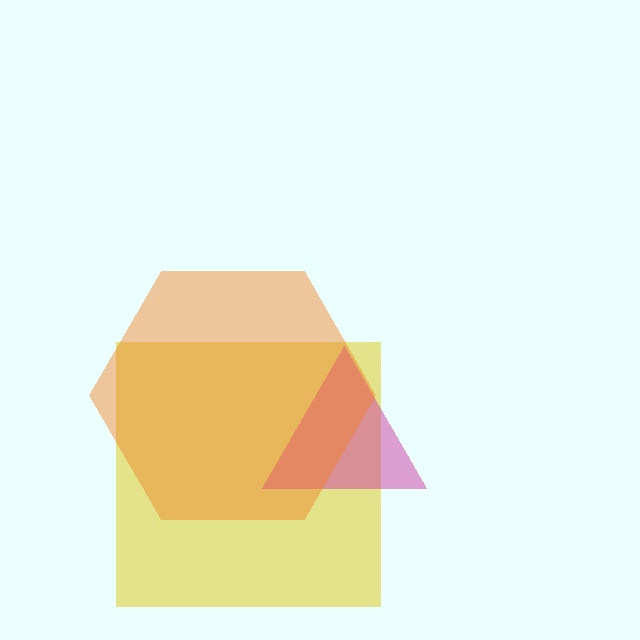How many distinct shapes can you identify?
There are 3 distinct shapes: a yellow square, a magenta triangle, an orange hexagon.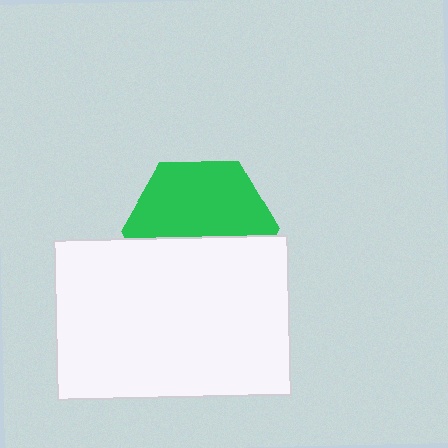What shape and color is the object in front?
The object in front is a white rectangle.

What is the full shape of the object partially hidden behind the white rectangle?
The partially hidden object is a green hexagon.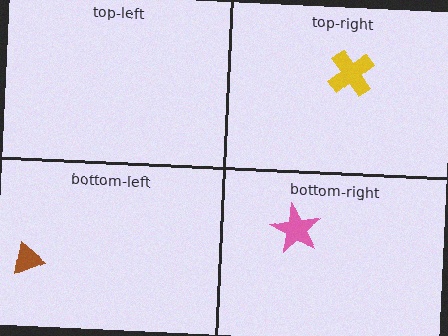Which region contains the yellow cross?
The top-right region.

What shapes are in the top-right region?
The yellow cross.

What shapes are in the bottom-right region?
The pink star.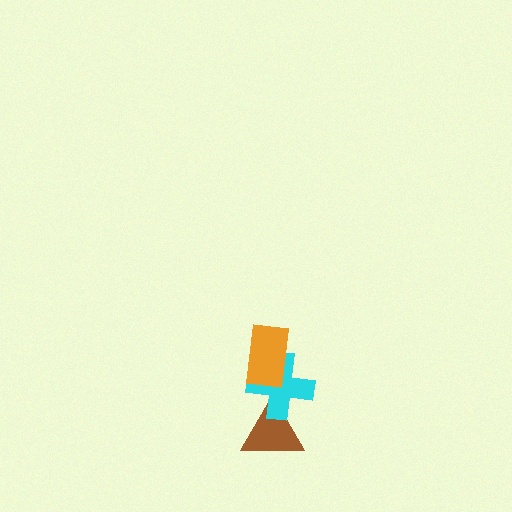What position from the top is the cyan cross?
The cyan cross is 2nd from the top.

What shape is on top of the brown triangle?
The cyan cross is on top of the brown triangle.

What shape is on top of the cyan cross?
The orange rectangle is on top of the cyan cross.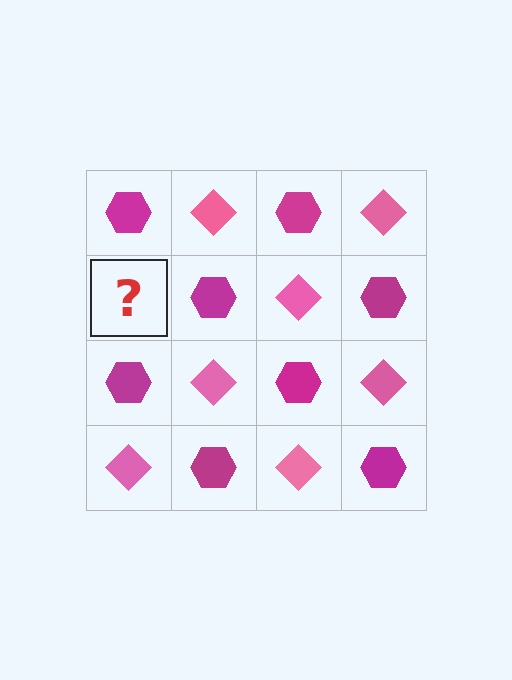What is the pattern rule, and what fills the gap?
The rule is that it alternates magenta hexagon and pink diamond in a checkerboard pattern. The gap should be filled with a pink diamond.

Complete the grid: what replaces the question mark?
The question mark should be replaced with a pink diamond.